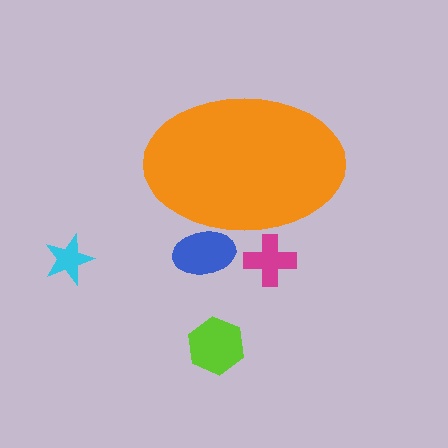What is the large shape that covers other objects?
An orange ellipse.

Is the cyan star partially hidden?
No, the cyan star is fully visible.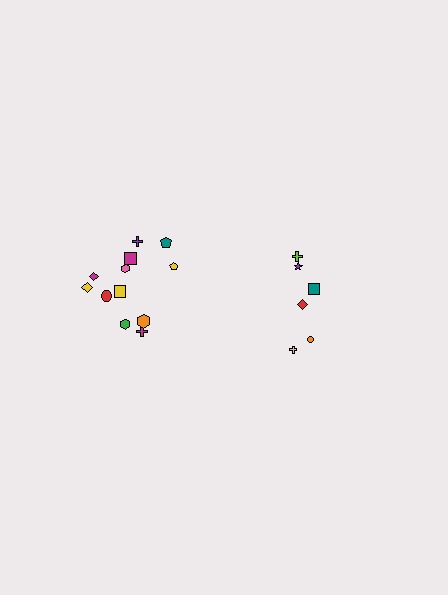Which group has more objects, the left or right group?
The left group.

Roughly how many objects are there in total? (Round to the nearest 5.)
Roughly 20 objects in total.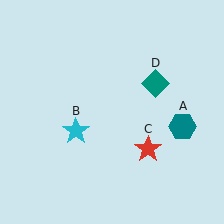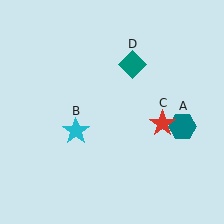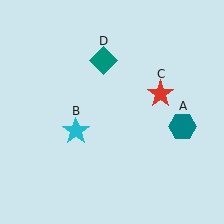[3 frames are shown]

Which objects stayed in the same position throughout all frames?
Teal hexagon (object A) and cyan star (object B) remained stationary.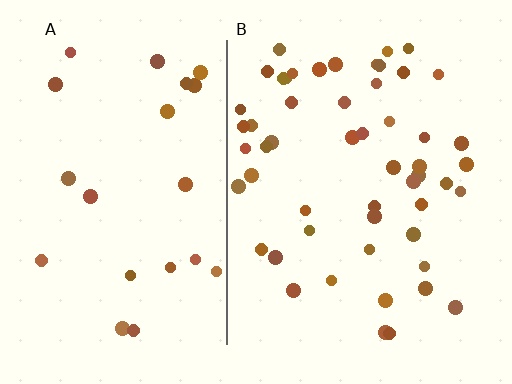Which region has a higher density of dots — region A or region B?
B (the right).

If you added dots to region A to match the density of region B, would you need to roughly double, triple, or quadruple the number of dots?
Approximately double.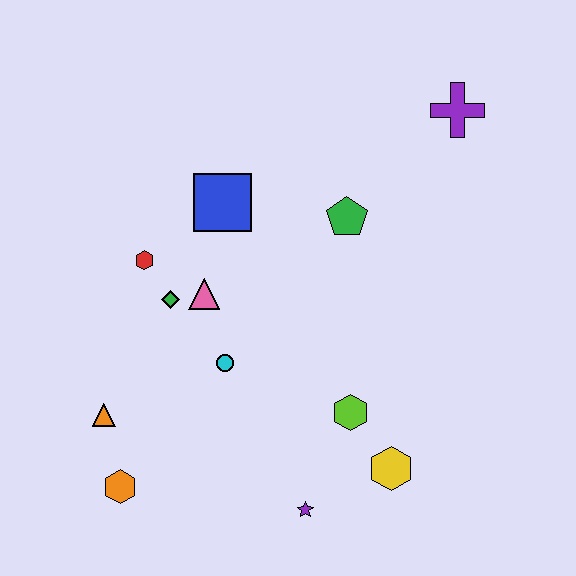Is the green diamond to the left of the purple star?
Yes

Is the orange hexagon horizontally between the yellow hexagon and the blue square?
No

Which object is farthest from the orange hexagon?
The purple cross is farthest from the orange hexagon.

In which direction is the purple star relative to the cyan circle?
The purple star is below the cyan circle.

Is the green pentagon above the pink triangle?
Yes